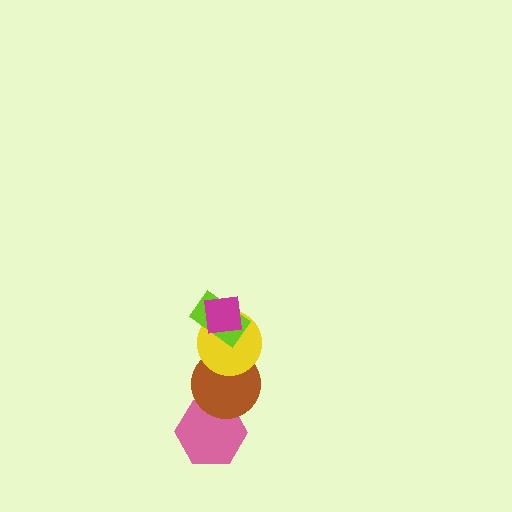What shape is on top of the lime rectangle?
The magenta square is on top of the lime rectangle.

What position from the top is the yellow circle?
The yellow circle is 3rd from the top.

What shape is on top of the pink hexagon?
The brown circle is on top of the pink hexagon.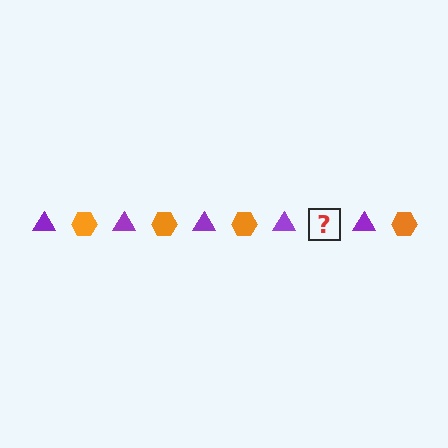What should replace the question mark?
The question mark should be replaced with an orange hexagon.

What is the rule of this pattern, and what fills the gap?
The rule is that the pattern alternates between purple triangle and orange hexagon. The gap should be filled with an orange hexagon.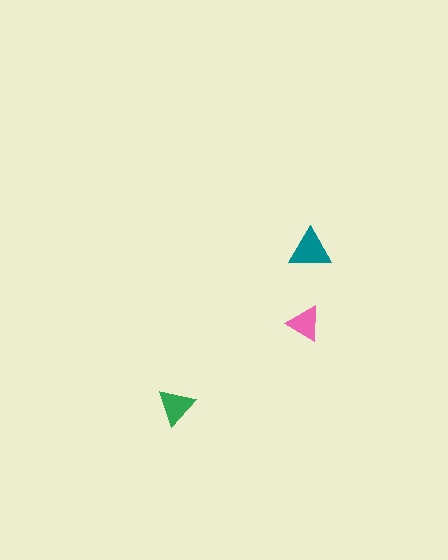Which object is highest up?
The teal triangle is topmost.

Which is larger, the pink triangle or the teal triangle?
The teal one.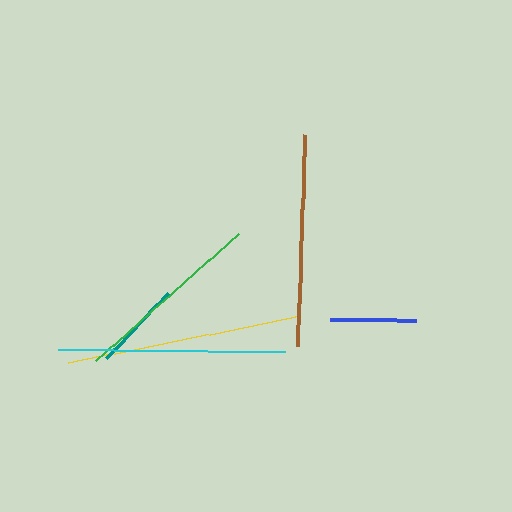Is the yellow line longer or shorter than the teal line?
The yellow line is longer than the teal line.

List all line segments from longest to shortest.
From longest to shortest: yellow, cyan, brown, green, teal, blue.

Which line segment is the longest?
The yellow line is the longest at approximately 237 pixels.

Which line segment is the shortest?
The blue line is the shortest at approximately 86 pixels.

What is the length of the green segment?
The green segment is approximately 192 pixels long.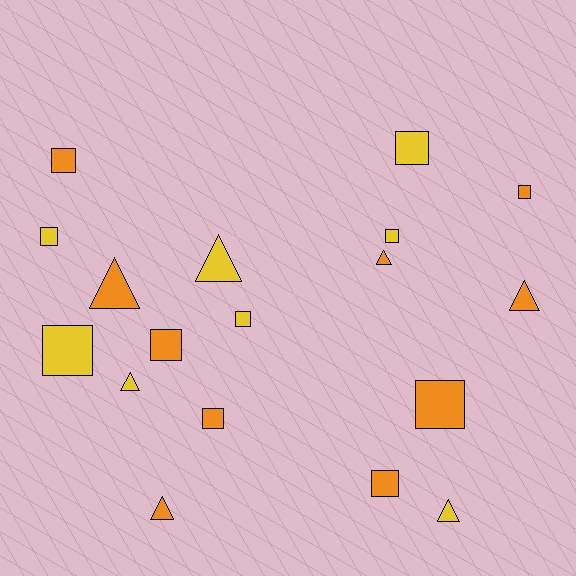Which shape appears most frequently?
Square, with 11 objects.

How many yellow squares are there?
There are 5 yellow squares.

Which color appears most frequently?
Orange, with 10 objects.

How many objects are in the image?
There are 18 objects.